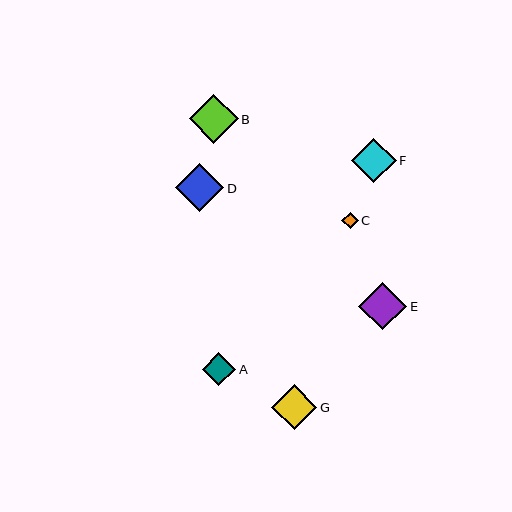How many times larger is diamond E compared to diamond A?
Diamond E is approximately 1.4 times the size of diamond A.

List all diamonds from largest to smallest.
From largest to smallest: B, D, E, G, F, A, C.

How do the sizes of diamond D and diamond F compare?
Diamond D and diamond F are approximately the same size.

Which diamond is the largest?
Diamond B is the largest with a size of approximately 49 pixels.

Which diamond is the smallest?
Diamond C is the smallest with a size of approximately 16 pixels.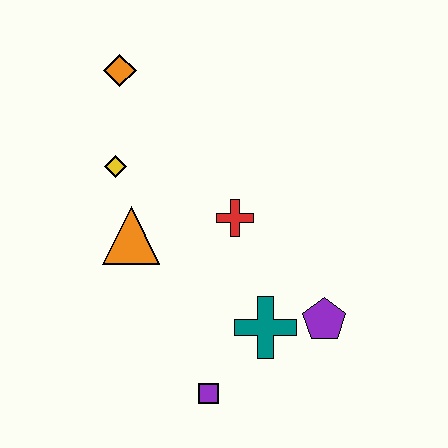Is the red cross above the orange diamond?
No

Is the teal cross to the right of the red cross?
Yes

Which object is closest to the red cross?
The orange triangle is closest to the red cross.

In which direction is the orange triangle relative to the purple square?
The orange triangle is above the purple square.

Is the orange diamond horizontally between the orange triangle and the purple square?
No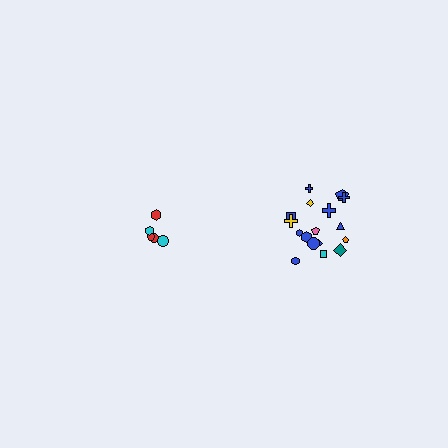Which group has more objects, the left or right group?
The right group.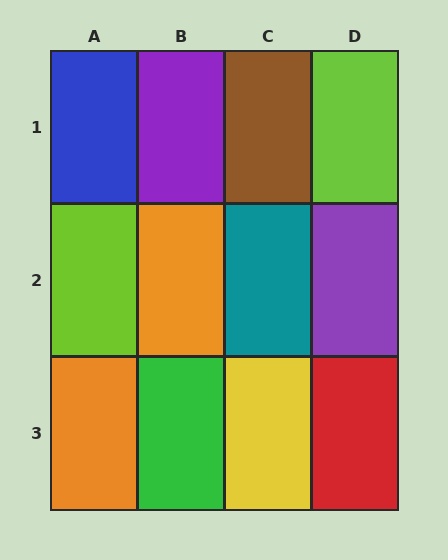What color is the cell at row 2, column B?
Orange.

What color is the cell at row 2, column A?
Lime.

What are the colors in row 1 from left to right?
Blue, purple, brown, lime.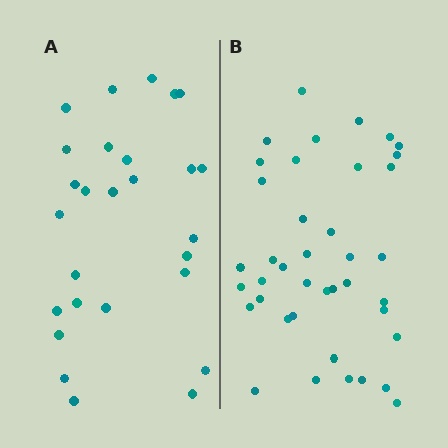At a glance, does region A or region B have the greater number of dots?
Region B (the right region) has more dots.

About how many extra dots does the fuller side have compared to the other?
Region B has approximately 15 more dots than region A.